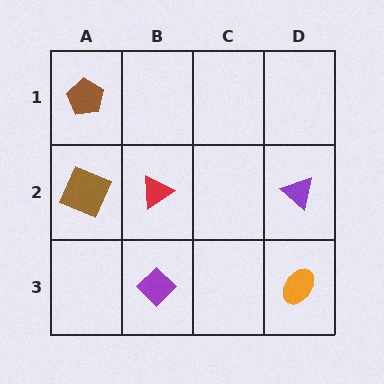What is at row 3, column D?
An orange ellipse.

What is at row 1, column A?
A brown pentagon.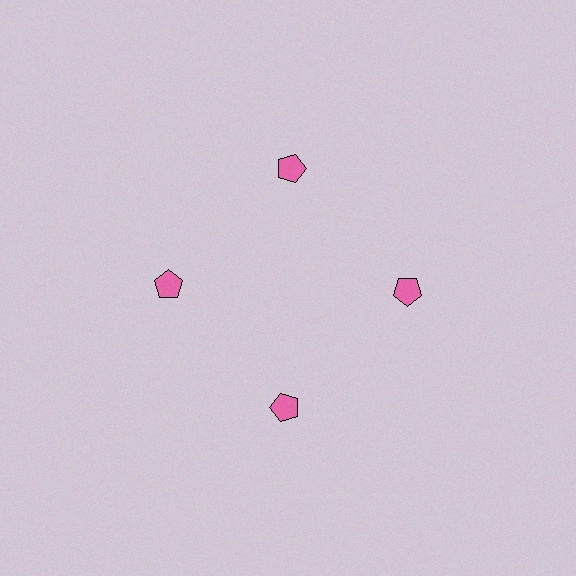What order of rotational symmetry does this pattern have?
This pattern has 4-fold rotational symmetry.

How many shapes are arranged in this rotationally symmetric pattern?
There are 4 shapes, arranged in 4 groups of 1.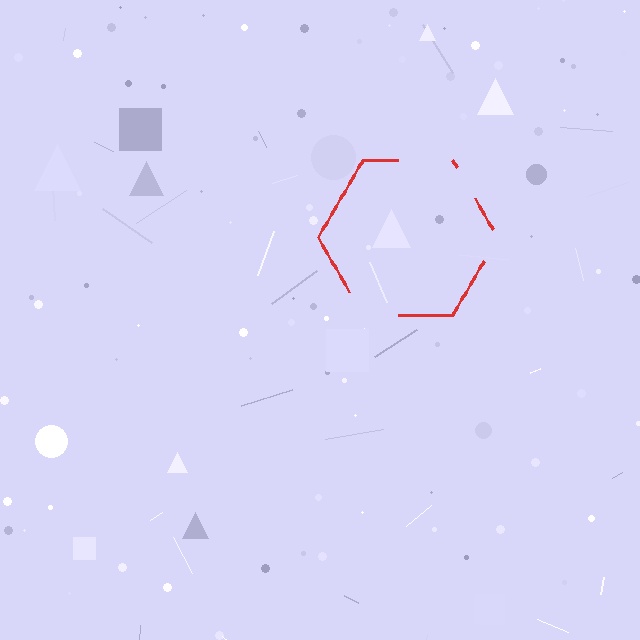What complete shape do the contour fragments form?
The contour fragments form a hexagon.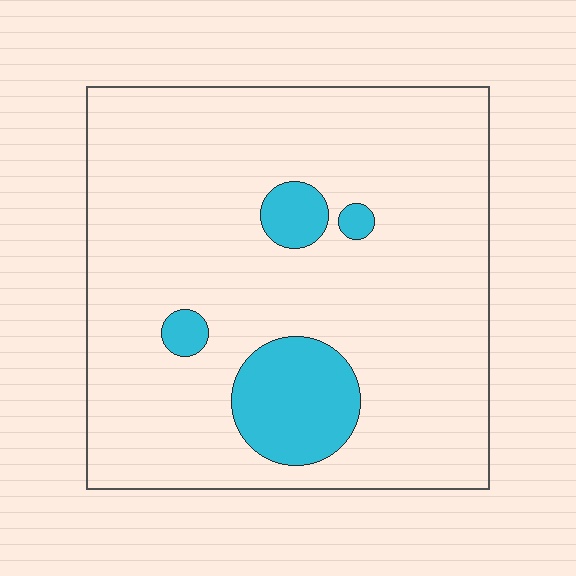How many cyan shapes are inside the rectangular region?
4.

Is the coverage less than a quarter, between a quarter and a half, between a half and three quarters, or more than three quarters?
Less than a quarter.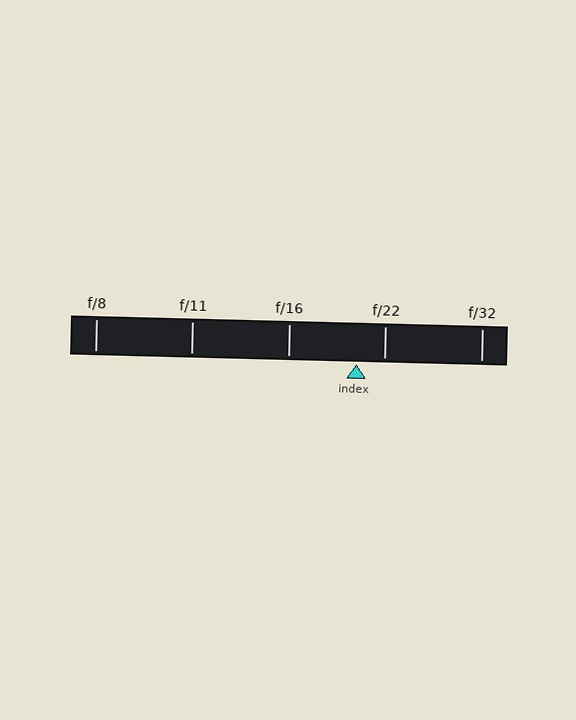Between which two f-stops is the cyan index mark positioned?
The index mark is between f/16 and f/22.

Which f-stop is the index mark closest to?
The index mark is closest to f/22.